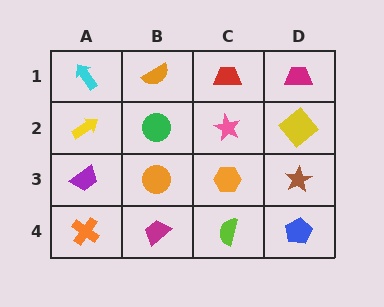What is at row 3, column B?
An orange circle.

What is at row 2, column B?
A green circle.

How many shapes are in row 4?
4 shapes.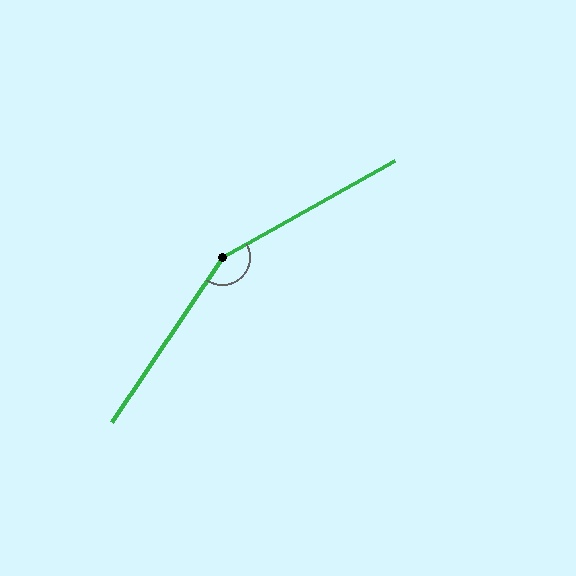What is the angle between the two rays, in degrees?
Approximately 153 degrees.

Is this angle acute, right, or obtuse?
It is obtuse.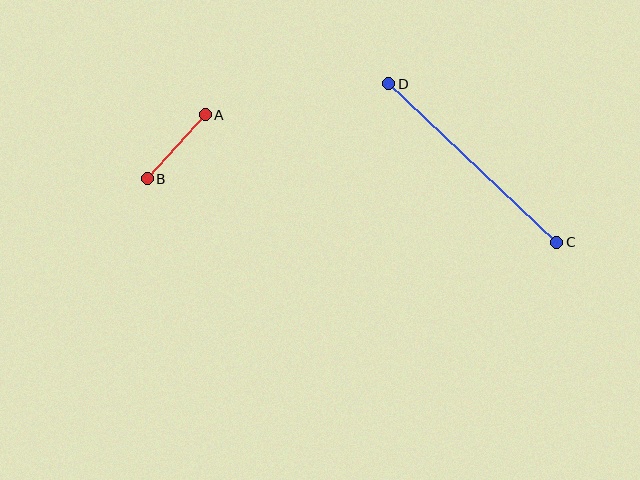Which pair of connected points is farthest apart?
Points C and D are farthest apart.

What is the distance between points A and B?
The distance is approximately 86 pixels.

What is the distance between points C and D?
The distance is approximately 231 pixels.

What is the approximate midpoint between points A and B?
The midpoint is at approximately (176, 147) pixels.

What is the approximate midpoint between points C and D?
The midpoint is at approximately (473, 163) pixels.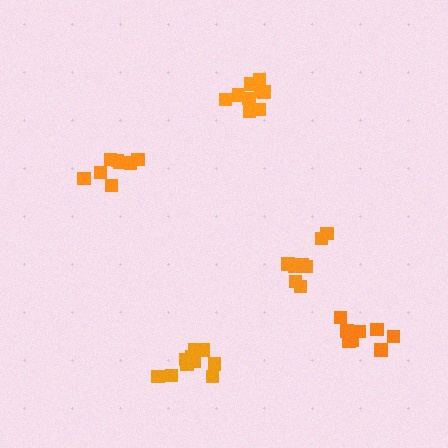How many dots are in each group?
Group 1: 10 dots, Group 2: 10 dots, Group 3: 8 dots, Group 4: 8 dots, Group 5: 9 dots (45 total).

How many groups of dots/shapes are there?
There are 5 groups.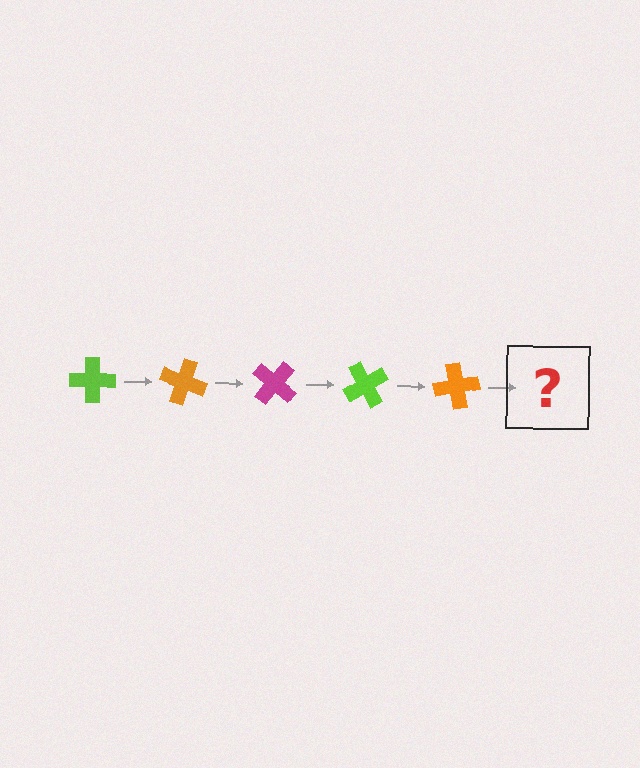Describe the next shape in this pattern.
It should be a magenta cross, rotated 100 degrees from the start.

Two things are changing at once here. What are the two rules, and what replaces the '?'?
The two rules are that it rotates 20 degrees each step and the color cycles through lime, orange, and magenta. The '?' should be a magenta cross, rotated 100 degrees from the start.